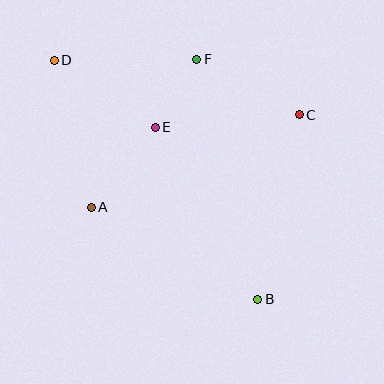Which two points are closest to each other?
Points E and F are closest to each other.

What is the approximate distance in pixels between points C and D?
The distance between C and D is approximately 251 pixels.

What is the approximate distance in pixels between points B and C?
The distance between B and C is approximately 189 pixels.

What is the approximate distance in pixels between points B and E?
The distance between B and E is approximately 200 pixels.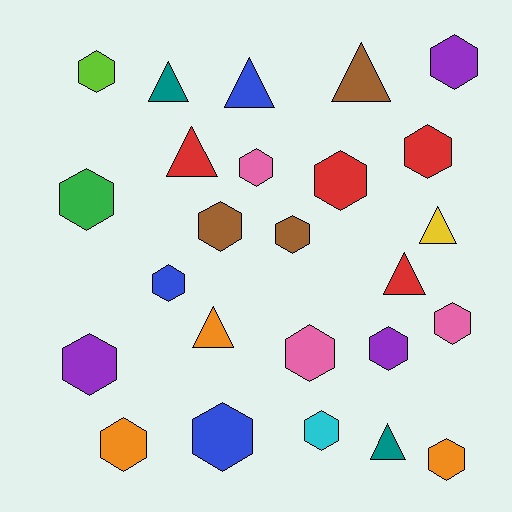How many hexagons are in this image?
There are 17 hexagons.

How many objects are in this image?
There are 25 objects.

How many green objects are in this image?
There is 1 green object.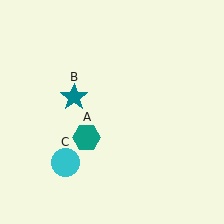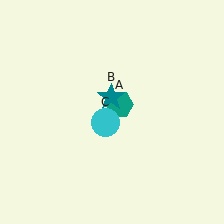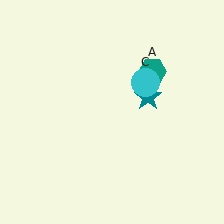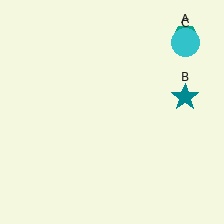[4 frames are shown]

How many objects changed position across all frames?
3 objects changed position: teal hexagon (object A), teal star (object B), cyan circle (object C).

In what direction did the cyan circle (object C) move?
The cyan circle (object C) moved up and to the right.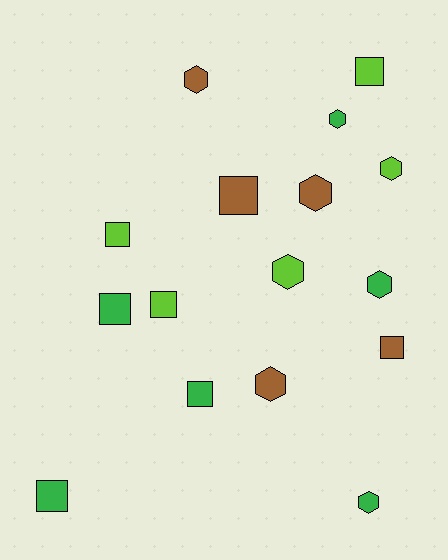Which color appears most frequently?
Green, with 6 objects.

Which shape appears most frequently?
Square, with 8 objects.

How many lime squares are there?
There are 3 lime squares.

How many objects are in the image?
There are 16 objects.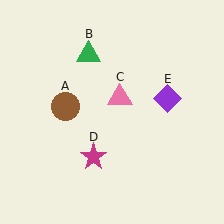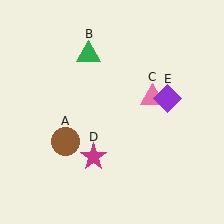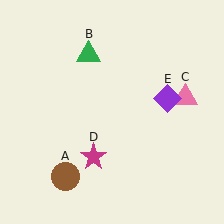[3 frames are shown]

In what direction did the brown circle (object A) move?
The brown circle (object A) moved down.